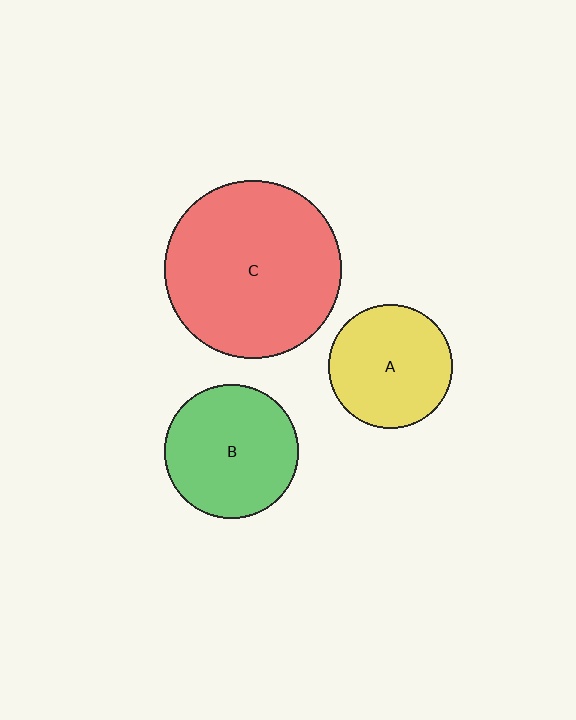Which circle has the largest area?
Circle C (red).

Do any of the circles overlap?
No, none of the circles overlap.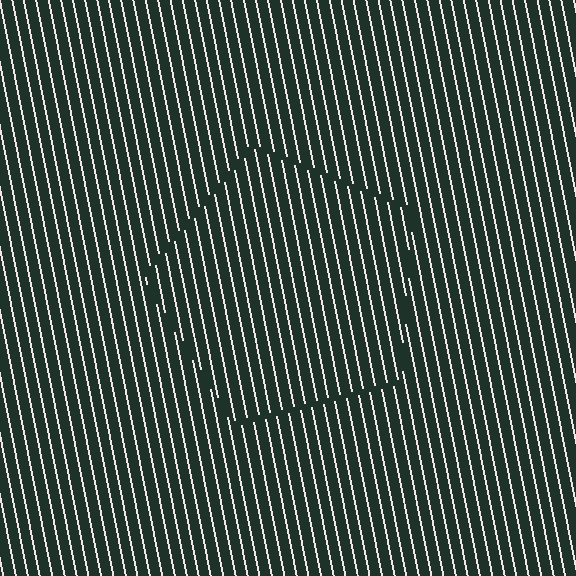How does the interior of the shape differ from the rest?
The interior of the shape contains the same grating, shifted by half a period — the contour is defined by the phase discontinuity where line-ends from the inner and outer gratings abut.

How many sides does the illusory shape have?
5 sides — the line-ends trace a pentagon.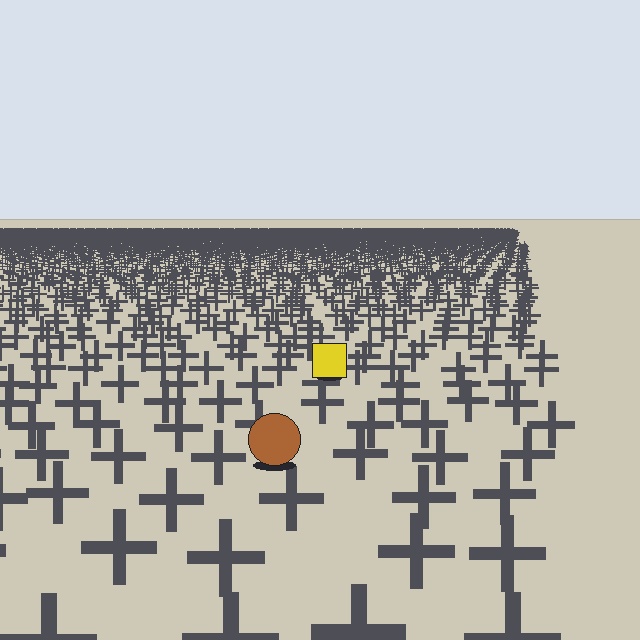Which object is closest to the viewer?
The brown circle is closest. The texture marks near it are larger and more spread out.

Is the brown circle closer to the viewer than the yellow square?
Yes. The brown circle is closer — you can tell from the texture gradient: the ground texture is coarser near it.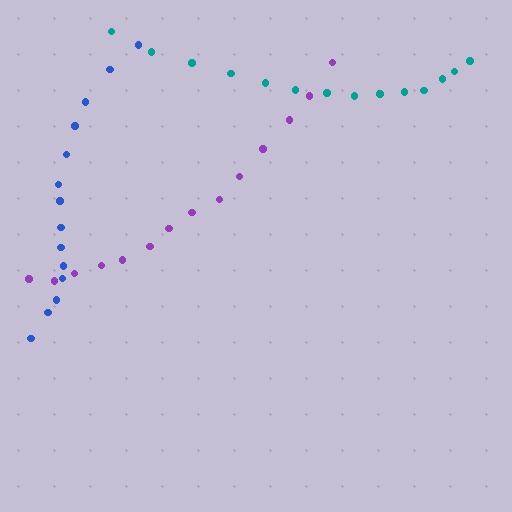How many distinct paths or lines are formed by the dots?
There are 3 distinct paths.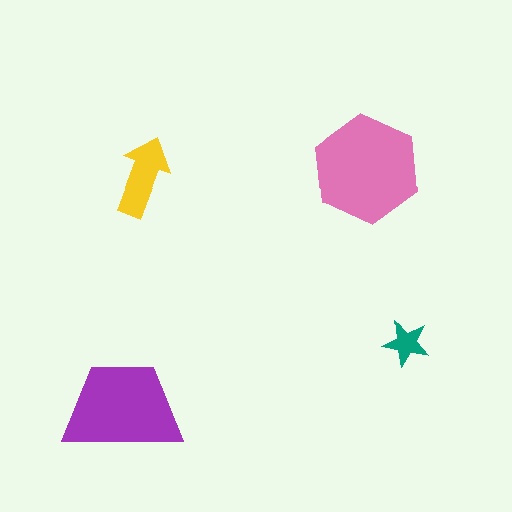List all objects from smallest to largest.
The teal star, the yellow arrow, the purple trapezoid, the pink hexagon.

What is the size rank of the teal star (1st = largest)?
4th.